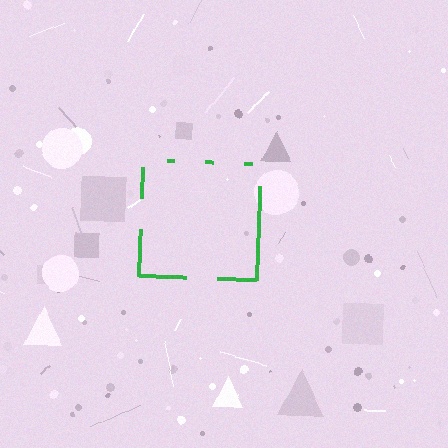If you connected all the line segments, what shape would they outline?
They would outline a square.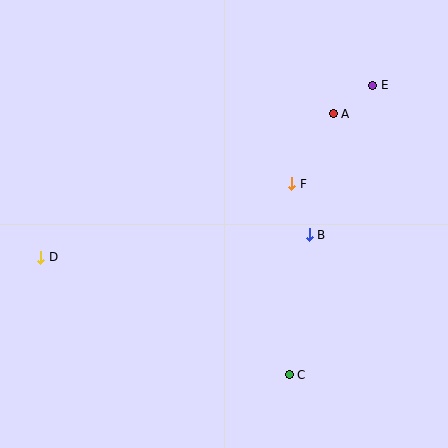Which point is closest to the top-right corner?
Point E is closest to the top-right corner.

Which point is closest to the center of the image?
Point F at (292, 184) is closest to the center.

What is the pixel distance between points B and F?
The distance between B and F is 54 pixels.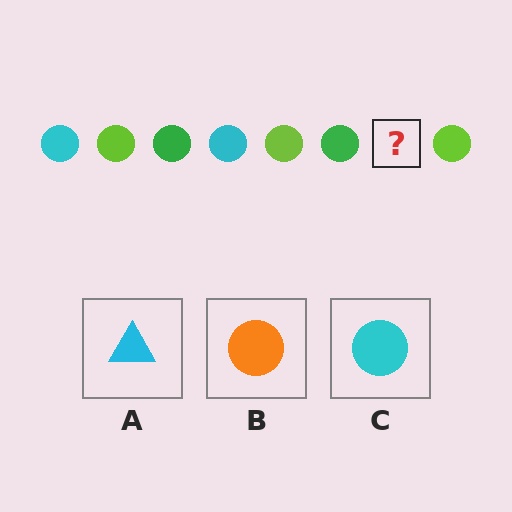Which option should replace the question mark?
Option C.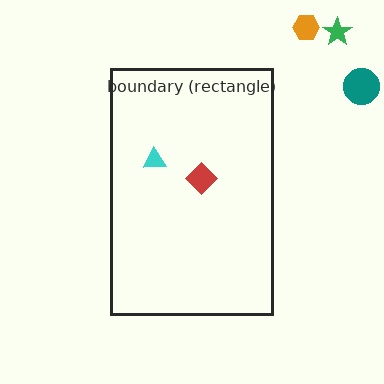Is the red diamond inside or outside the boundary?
Inside.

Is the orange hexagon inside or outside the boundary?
Outside.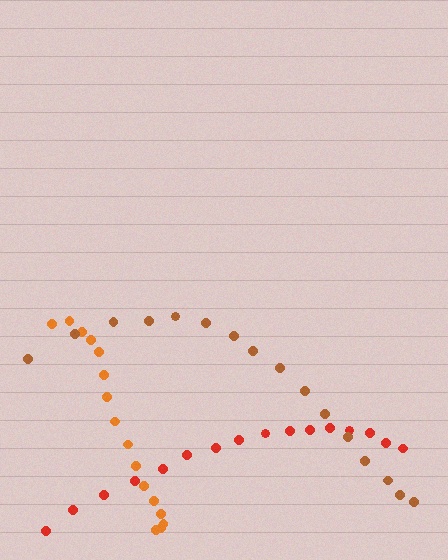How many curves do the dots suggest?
There are 3 distinct paths.